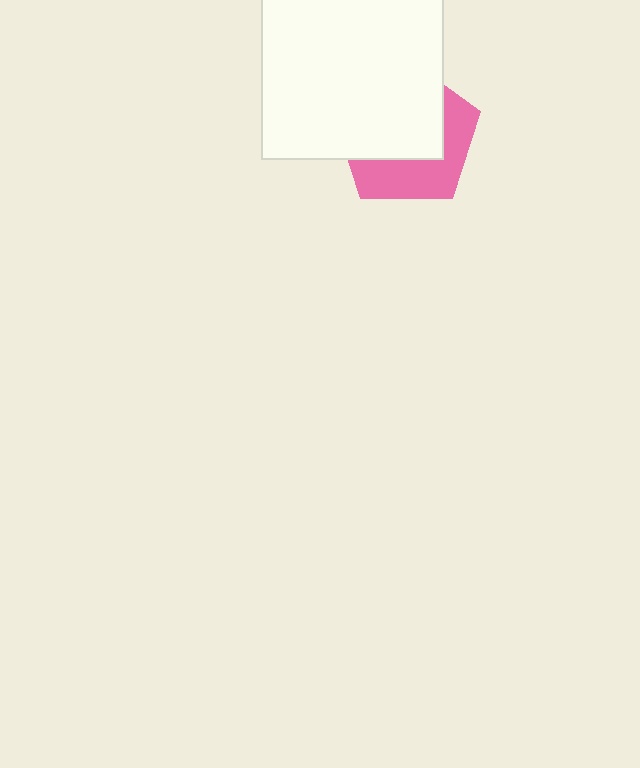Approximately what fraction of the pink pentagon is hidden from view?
Roughly 58% of the pink pentagon is hidden behind the white square.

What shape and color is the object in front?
The object in front is a white square.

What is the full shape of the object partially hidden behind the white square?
The partially hidden object is a pink pentagon.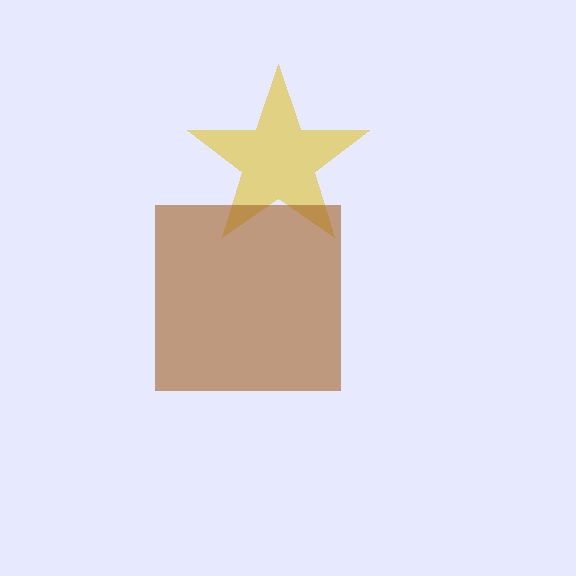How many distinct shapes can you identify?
There are 2 distinct shapes: a yellow star, a brown square.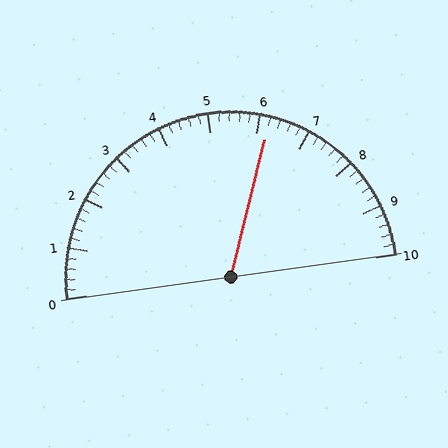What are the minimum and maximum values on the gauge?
The gauge ranges from 0 to 10.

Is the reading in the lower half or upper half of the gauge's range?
The reading is in the upper half of the range (0 to 10).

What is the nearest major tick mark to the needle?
The nearest major tick mark is 6.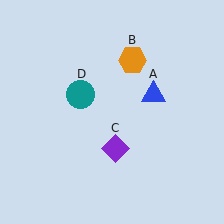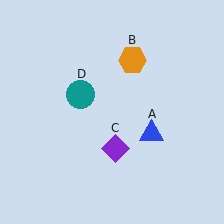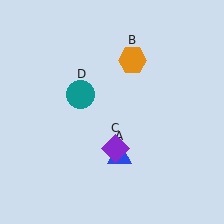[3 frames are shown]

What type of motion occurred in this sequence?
The blue triangle (object A) rotated clockwise around the center of the scene.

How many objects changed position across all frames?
1 object changed position: blue triangle (object A).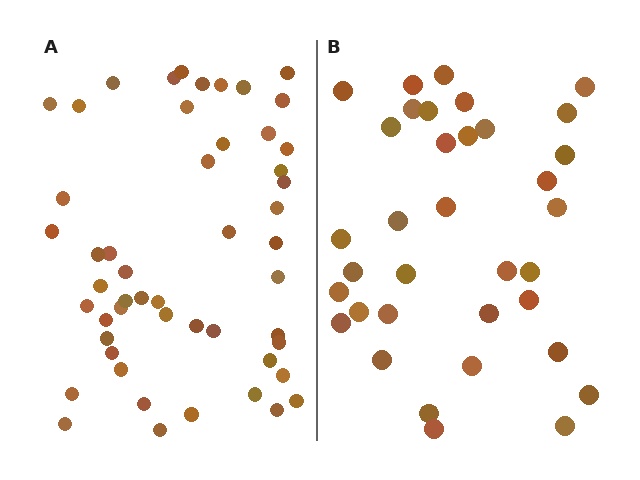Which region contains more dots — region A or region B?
Region A (the left region) has more dots.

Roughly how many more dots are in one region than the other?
Region A has approximately 15 more dots than region B.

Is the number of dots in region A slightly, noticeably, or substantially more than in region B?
Region A has substantially more. The ratio is roughly 1.5 to 1.